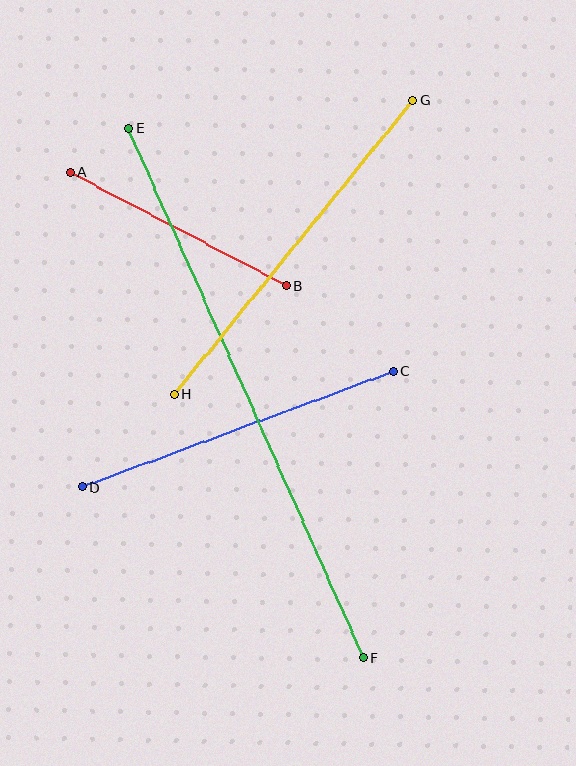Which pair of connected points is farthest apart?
Points E and F are farthest apart.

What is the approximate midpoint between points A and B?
The midpoint is at approximately (178, 229) pixels.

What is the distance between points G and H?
The distance is approximately 378 pixels.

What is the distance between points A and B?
The distance is approximately 244 pixels.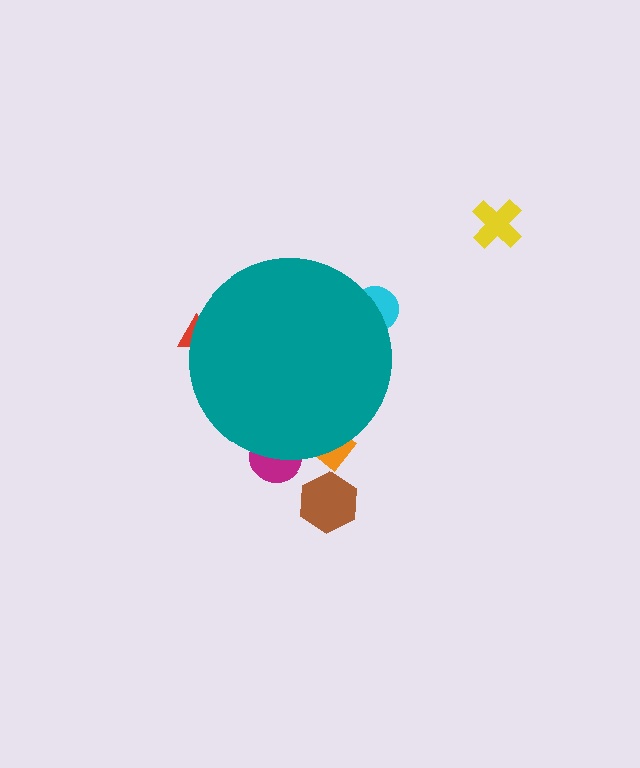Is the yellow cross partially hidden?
No, the yellow cross is fully visible.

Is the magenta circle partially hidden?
Yes, the magenta circle is partially hidden behind the teal circle.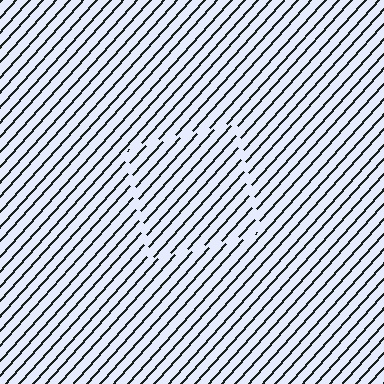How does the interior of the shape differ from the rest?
The interior of the shape contains the same grating, shifted by half a period — the contour is defined by the phase discontinuity where line-ends from the inner and outer gratings abut.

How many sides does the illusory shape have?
4 sides — the line-ends trace a square.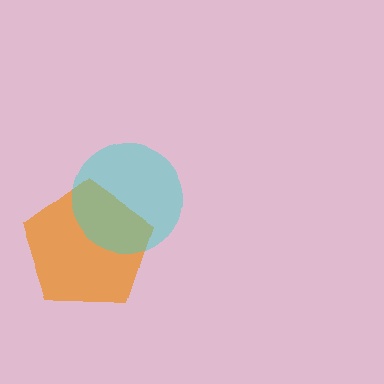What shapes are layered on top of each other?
The layered shapes are: an orange pentagon, a cyan circle.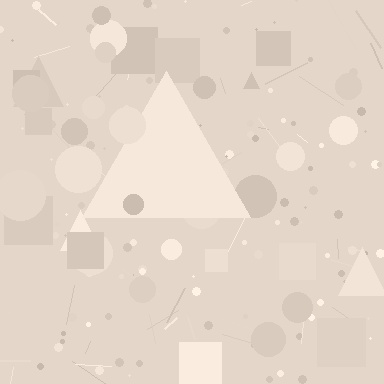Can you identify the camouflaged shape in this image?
The camouflaged shape is a triangle.